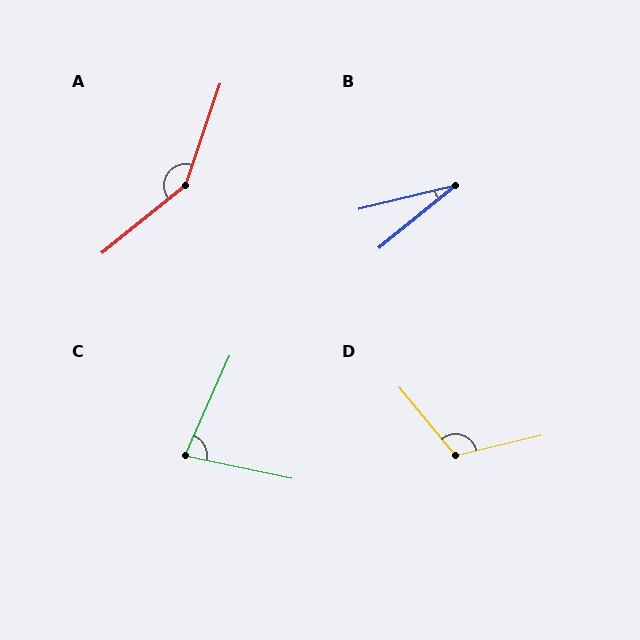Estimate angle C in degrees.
Approximately 78 degrees.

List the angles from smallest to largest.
B (26°), C (78°), D (116°), A (148°).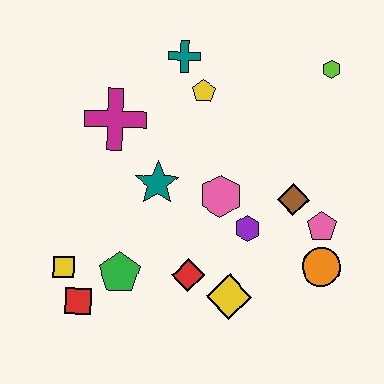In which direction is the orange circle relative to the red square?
The orange circle is to the right of the red square.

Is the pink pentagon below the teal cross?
Yes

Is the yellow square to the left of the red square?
Yes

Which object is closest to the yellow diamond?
The red diamond is closest to the yellow diamond.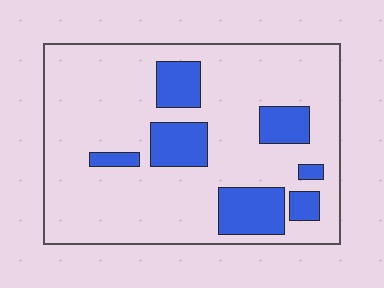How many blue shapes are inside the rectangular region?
7.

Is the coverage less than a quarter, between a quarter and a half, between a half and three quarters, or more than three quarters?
Less than a quarter.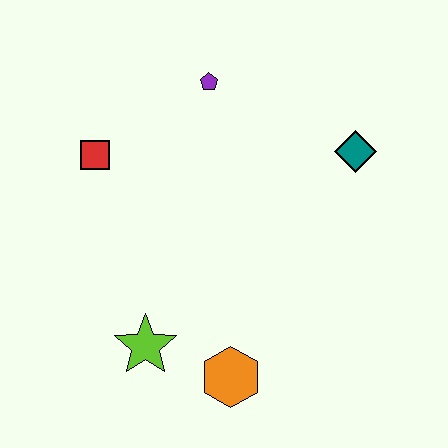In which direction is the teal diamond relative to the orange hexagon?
The teal diamond is above the orange hexagon.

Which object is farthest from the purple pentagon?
The orange hexagon is farthest from the purple pentagon.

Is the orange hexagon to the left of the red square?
No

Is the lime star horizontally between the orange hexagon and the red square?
Yes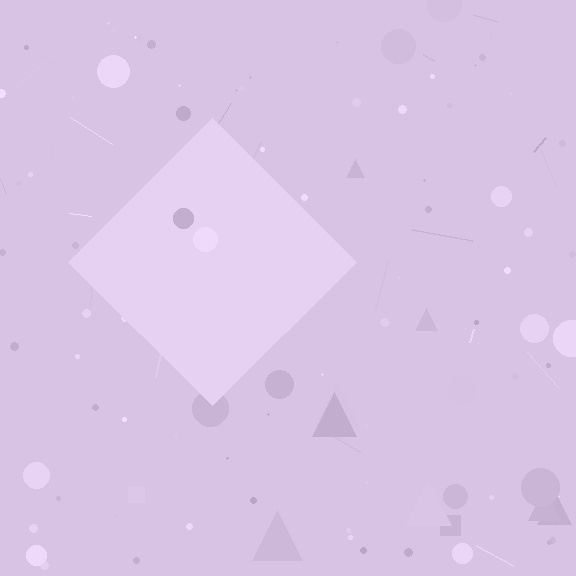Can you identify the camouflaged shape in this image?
The camouflaged shape is a diamond.